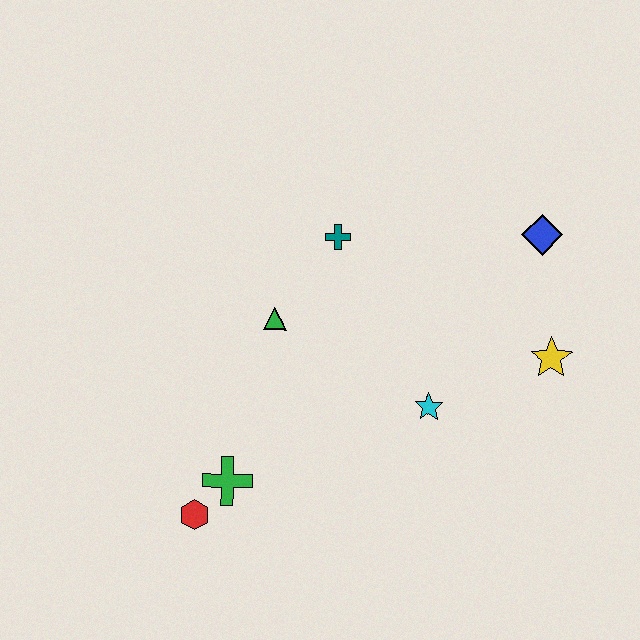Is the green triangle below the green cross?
No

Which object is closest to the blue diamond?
The yellow star is closest to the blue diamond.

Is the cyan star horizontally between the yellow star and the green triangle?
Yes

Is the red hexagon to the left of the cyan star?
Yes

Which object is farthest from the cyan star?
The red hexagon is farthest from the cyan star.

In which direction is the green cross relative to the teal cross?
The green cross is below the teal cross.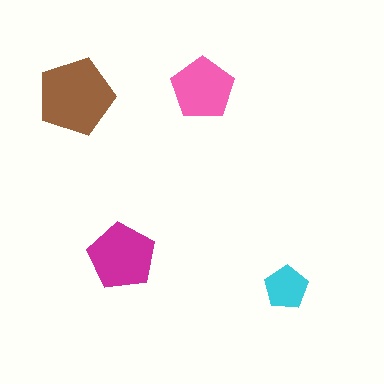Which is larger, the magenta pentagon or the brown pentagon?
The brown one.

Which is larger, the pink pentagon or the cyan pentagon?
The pink one.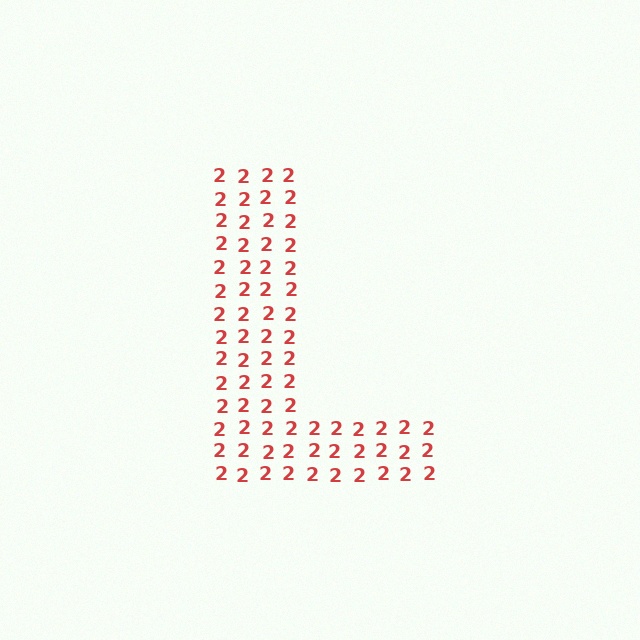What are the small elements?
The small elements are digit 2's.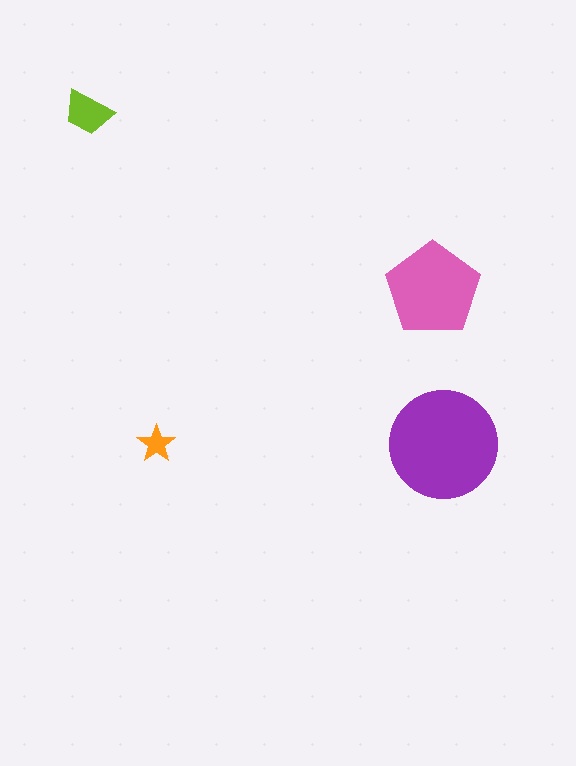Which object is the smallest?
The orange star.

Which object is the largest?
The purple circle.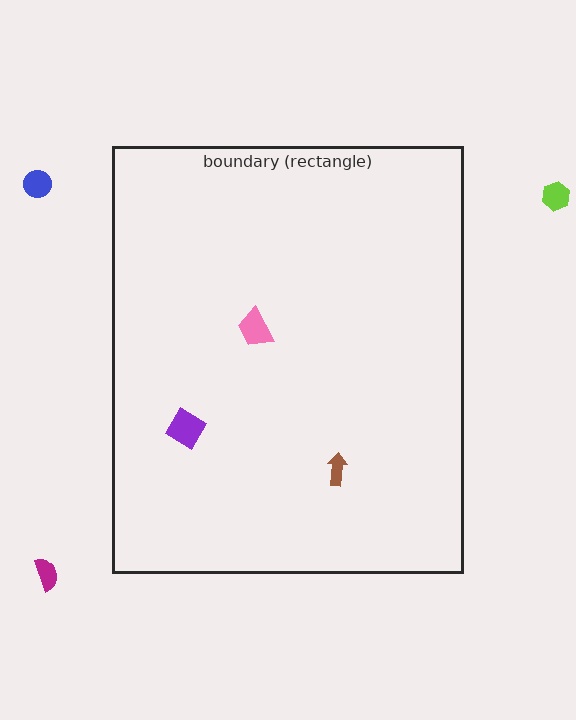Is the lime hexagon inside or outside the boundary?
Outside.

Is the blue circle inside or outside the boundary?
Outside.